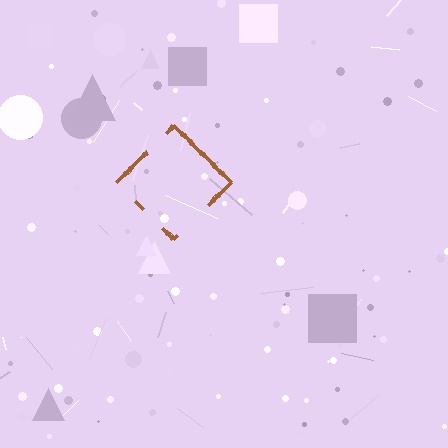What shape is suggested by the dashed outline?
The dashed outline suggests a diamond.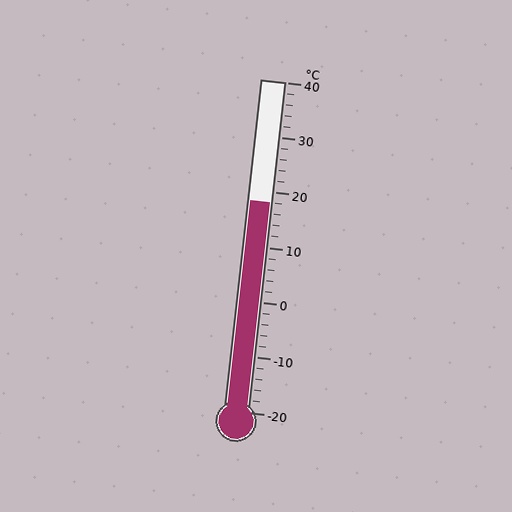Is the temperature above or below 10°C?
The temperature is above 10°C.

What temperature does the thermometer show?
The thermometer shows approximately 18°C.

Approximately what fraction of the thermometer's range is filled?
The thermometer is filled to approximately 65% of its range.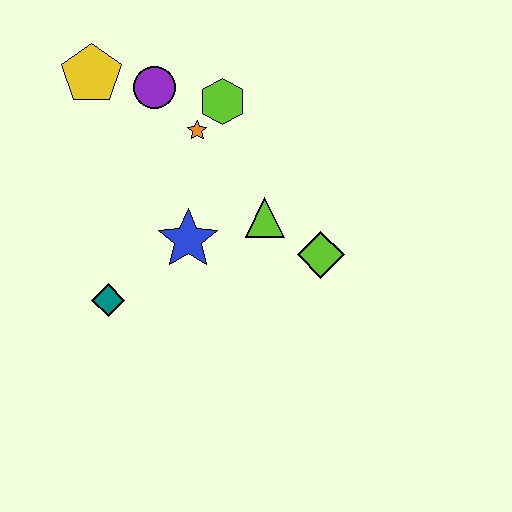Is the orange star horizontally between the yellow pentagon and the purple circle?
No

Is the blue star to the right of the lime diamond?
No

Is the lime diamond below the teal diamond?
No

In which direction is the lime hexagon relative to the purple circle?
The lime hexagon is to the right of the purple circle.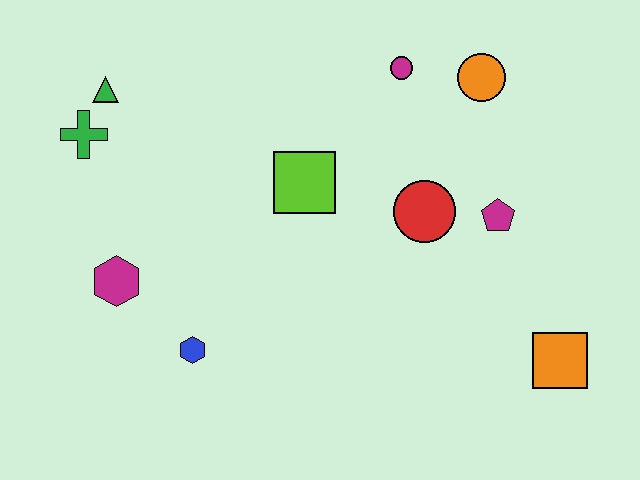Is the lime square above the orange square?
Yes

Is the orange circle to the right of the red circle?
Yes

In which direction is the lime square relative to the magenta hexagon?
The lime square is to the right of the magenta hexagon.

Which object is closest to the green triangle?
The green cross is closest to the green triangle.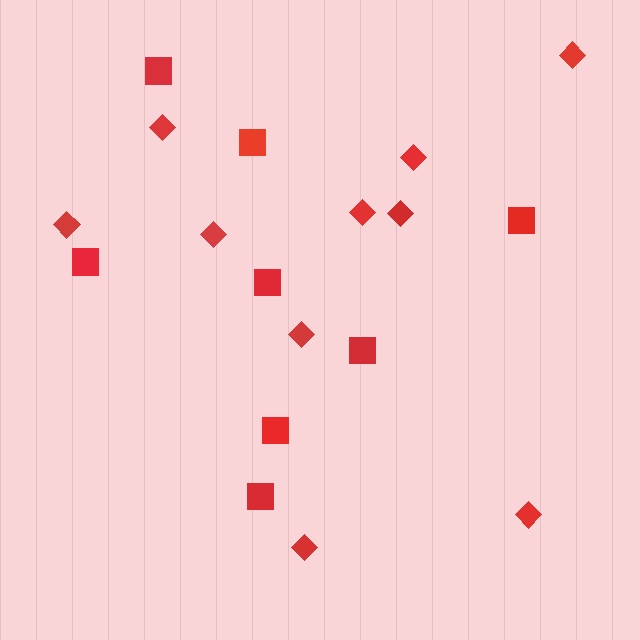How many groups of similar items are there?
There are 2 groups: one group of squares (8) and one group of diamonds (10).